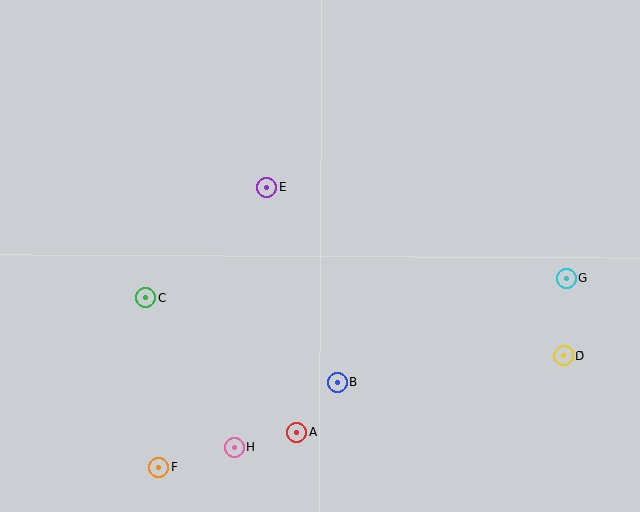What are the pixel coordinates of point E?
Point E is at (267, 187).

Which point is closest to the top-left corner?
Point E is closest to the top-left corner.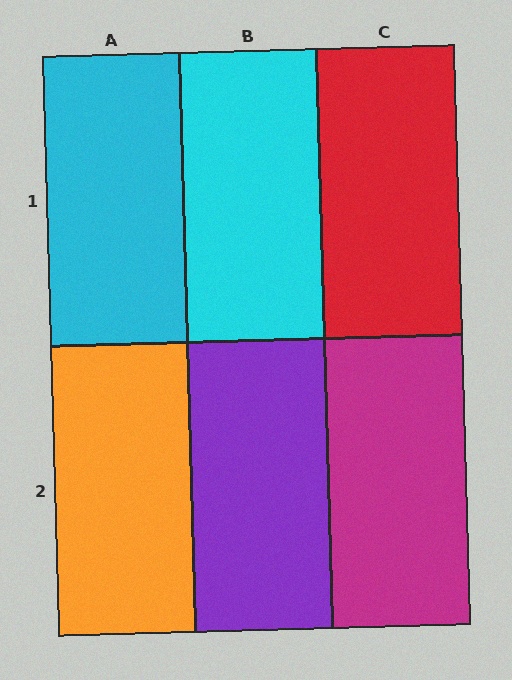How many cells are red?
1 cell is red.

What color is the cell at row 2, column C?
Magenta.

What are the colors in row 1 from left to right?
Cyan, cyan, red.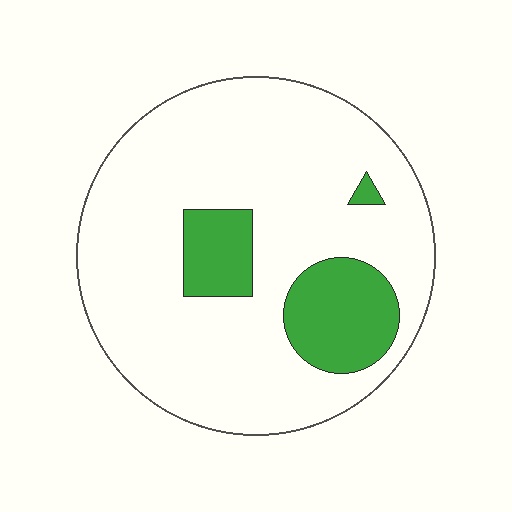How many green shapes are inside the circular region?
3.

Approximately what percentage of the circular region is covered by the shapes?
Approximately 15%.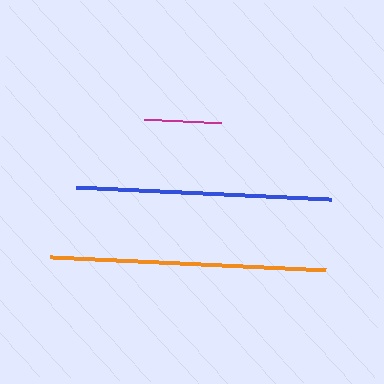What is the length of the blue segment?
The blue segment is approximately 255 pixels long.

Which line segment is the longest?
The orange line is the longest at approximately 276 pixels.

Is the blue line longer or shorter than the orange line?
The orange line is longer than the blue line.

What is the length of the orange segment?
The orange segment is approximately 276 pixels long.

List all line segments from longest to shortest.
From longest to shortest: orange, blue, magenta.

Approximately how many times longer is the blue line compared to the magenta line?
The blue line is approximately 3.3 times the length of the magenta line.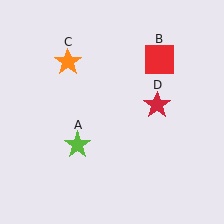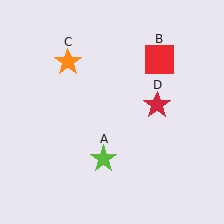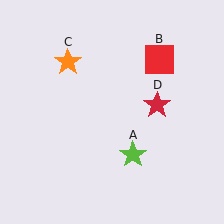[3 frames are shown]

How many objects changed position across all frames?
1 object changed position: lime star (object A).